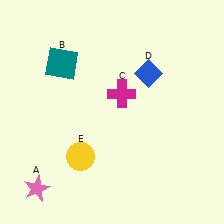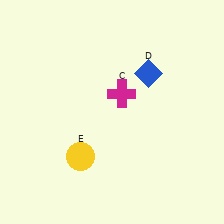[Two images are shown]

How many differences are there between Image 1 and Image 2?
There are 2 differences between the two images.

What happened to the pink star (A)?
The pink star (A) was removed in Image 2. It was in the bottom-left area of Image 1.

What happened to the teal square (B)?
The teal square (B) was removed in Image 2. It was in the top-left area of Image 1.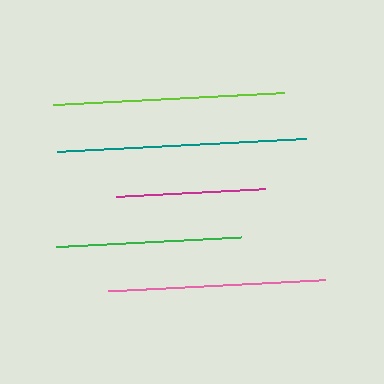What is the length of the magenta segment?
The magenta segment is approximately 149 pixels long.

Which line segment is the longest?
The teal line is the longest at approximately 250 pixels.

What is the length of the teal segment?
The teal segment is approximately 250 pixels long.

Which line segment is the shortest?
The magenta line is the shortest at approximately 149 pixels.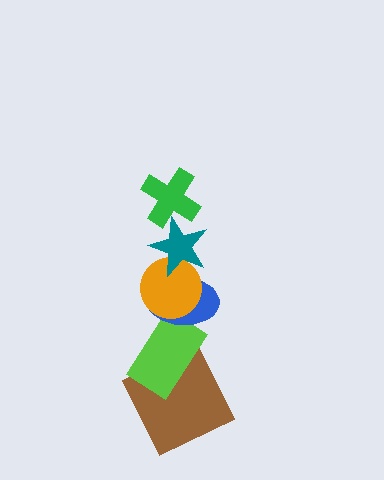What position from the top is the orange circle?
The orange circle is 3rd from the top.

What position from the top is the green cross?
The green cross is 1st from the top.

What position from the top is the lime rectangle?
The lime rectangle is 5th from the top.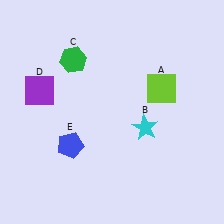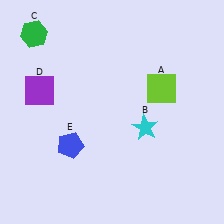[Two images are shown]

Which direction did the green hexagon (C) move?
The green hexagon (C) moved left.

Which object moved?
The green hexagon (C) moved left.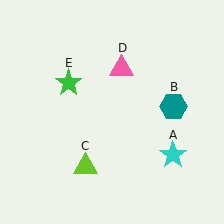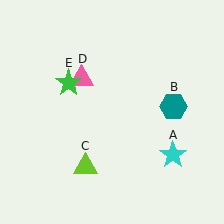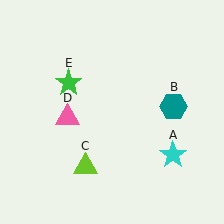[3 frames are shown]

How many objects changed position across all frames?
1 object changed position: pink triangle (object D).